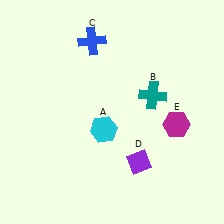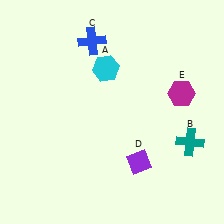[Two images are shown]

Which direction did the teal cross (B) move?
The teal cross (B) moved down.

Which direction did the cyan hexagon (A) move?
The cyan hexagon (A) moved up.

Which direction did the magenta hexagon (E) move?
The magenta hexagon (E) moved up.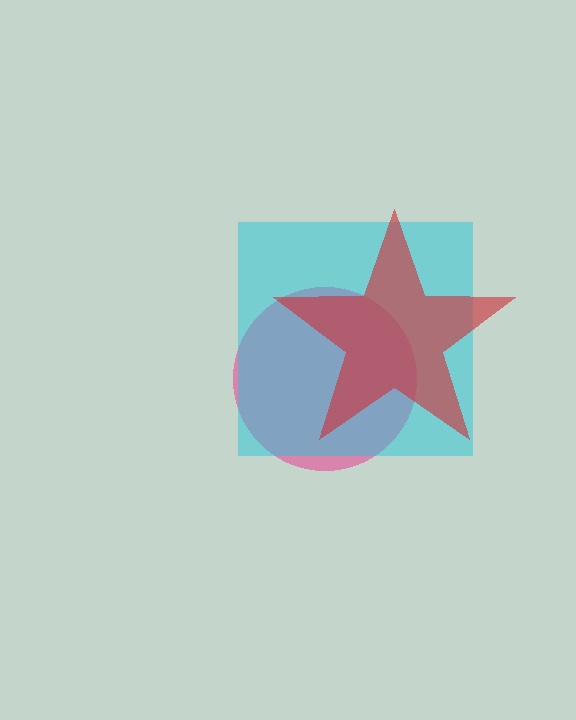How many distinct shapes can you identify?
There are 3 distinct shapes: a pink circle, a cyan square, a red star.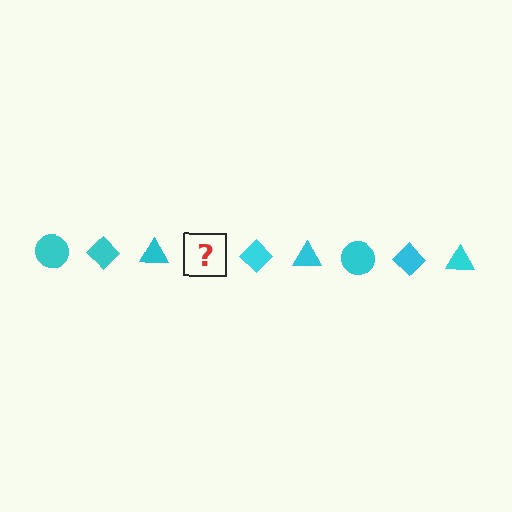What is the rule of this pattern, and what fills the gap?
The rule is that the pattern cycles through circle, diamond, triangle shapes in cyan. The gap should be filled with a cyan circle.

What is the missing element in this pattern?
The missing element is a cyan circle.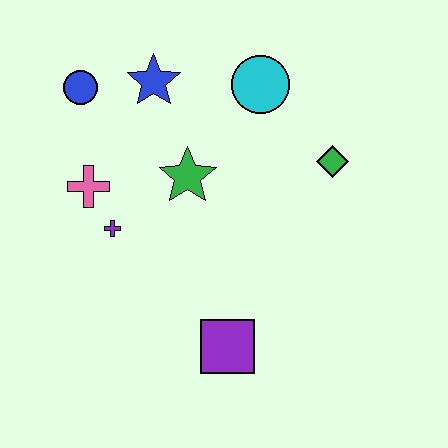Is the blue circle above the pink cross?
Yes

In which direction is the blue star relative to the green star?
The blue star is above the green star.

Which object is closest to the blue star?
The blue circle is closest to the blue star.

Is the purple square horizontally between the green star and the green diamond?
Yes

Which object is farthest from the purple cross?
The green diamond is farthest from the purple cross.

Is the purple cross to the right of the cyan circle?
No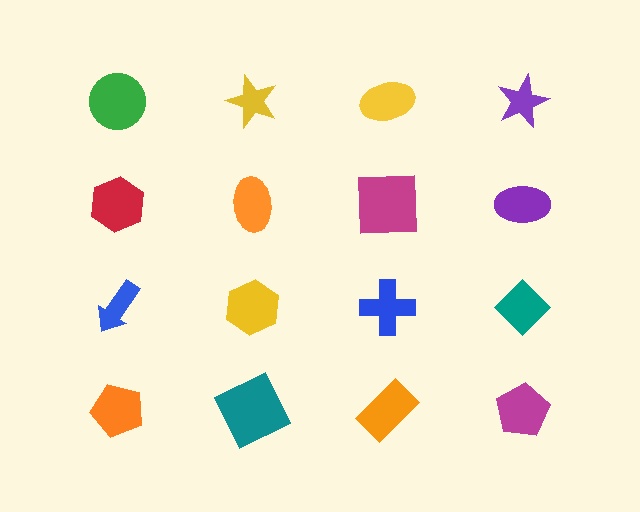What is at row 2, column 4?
A purple ellipse.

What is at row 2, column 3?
A magenta square.